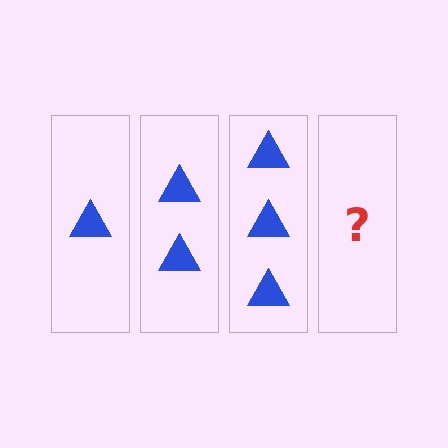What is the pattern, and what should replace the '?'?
The pattern is that each step adds one more triangle. The '?' should be 4 triangles.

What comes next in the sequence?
The next element should be 4 triangles.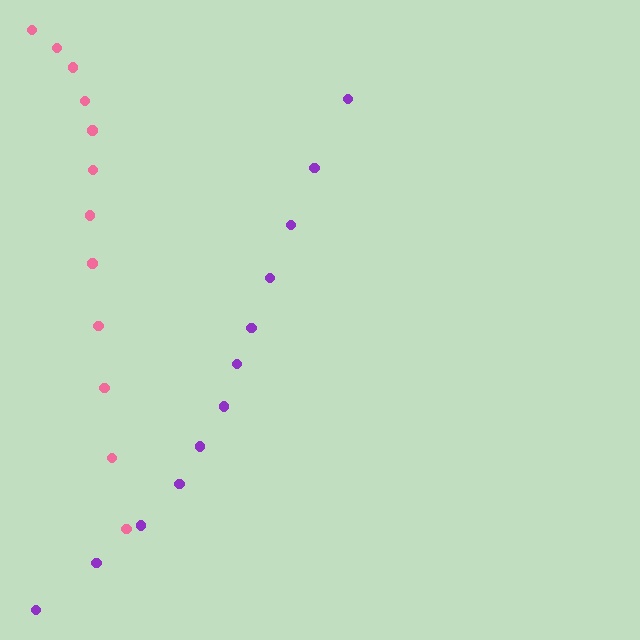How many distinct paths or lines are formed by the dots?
There are 2 distinct paths.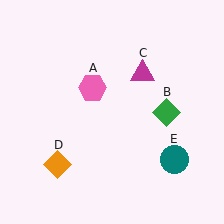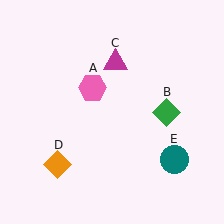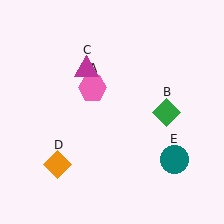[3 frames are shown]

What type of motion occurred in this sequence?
The magenta triangle (object C) rotated counterclockwise around the center of the scene.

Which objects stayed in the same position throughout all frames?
Pink hexagon (object A) and green diamond (object B) and orange diamond (object D) and teal circle (object E) remained stationary.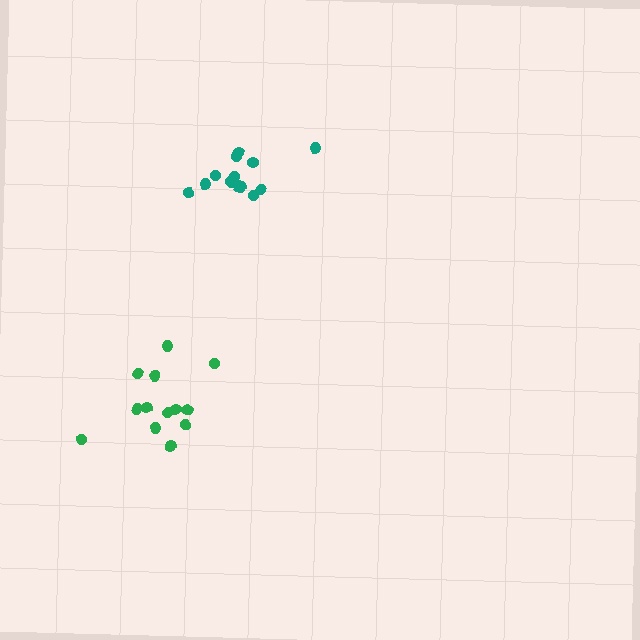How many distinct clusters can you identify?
There are 2 distinct clusters.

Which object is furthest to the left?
The green cluster is leftmost.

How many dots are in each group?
Group 1: 13 dots, Group 2: 13 dots (26 total).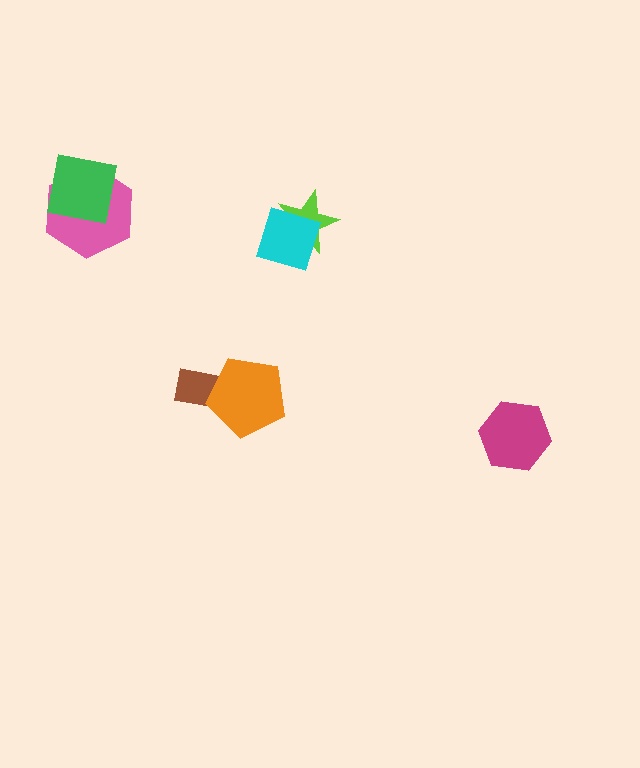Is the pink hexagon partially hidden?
Yes, it is partially covered by another shape.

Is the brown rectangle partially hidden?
Yes, it is partially covered by another shape.